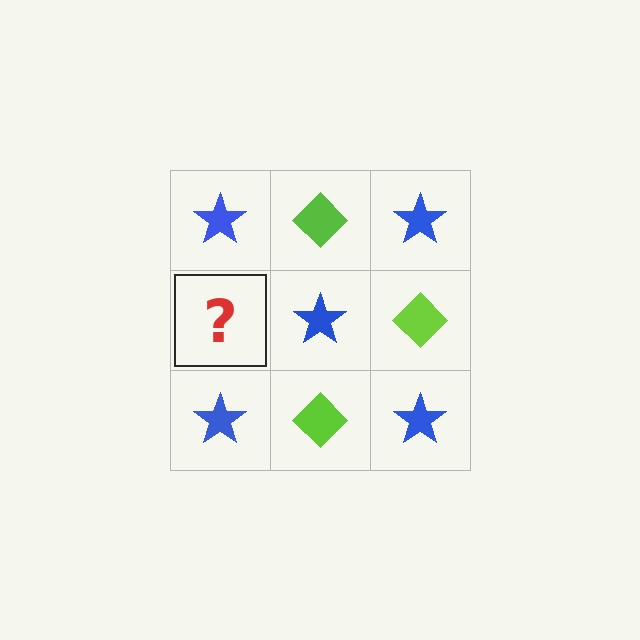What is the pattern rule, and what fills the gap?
The rule is that it alternates blue star and lime diamond in a checkerboard pattern. The gap should be filled with a lime diamond.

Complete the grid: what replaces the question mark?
The question mark should be replaced with a lime diamond.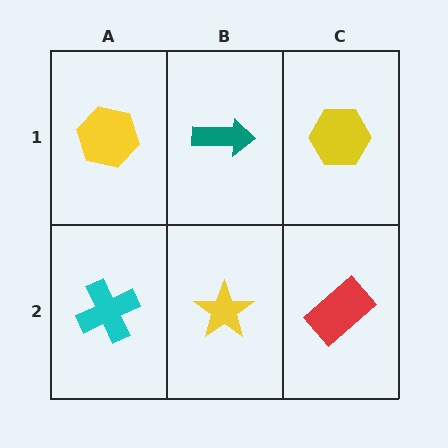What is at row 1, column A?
A yellow hexagon.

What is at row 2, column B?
A yellow star.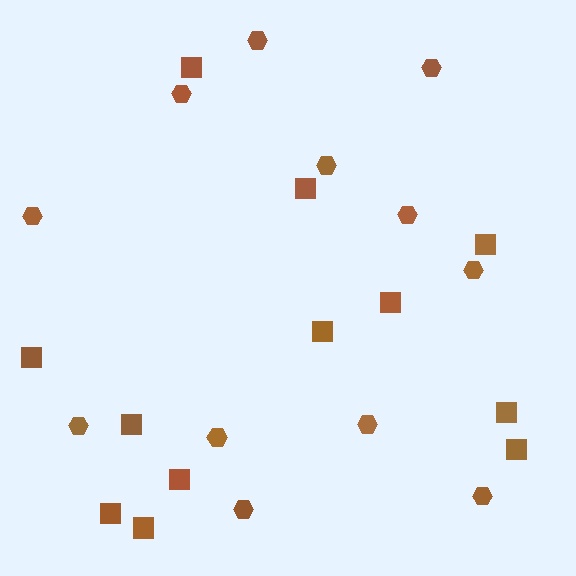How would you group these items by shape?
There are 2 groups: one group of hexagons (12) and one group of squares (12).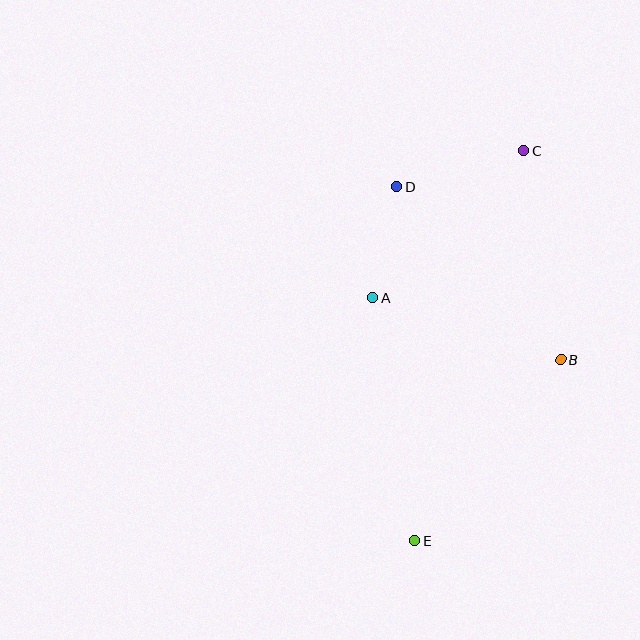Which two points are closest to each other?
Points A and D are closest to each other.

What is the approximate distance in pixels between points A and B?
The distance between A and B is approximately 198 pixels.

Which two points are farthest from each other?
Points C and E are farthest from each other.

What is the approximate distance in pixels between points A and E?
The distance between A and E is approximately 247 pixels.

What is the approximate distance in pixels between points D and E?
The distance between D and E is approximately 355 pixels.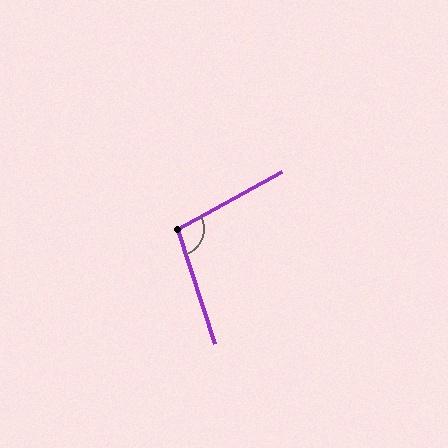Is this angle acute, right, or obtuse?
It is obtuse.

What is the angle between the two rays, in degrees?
Approximately 101 degrees.